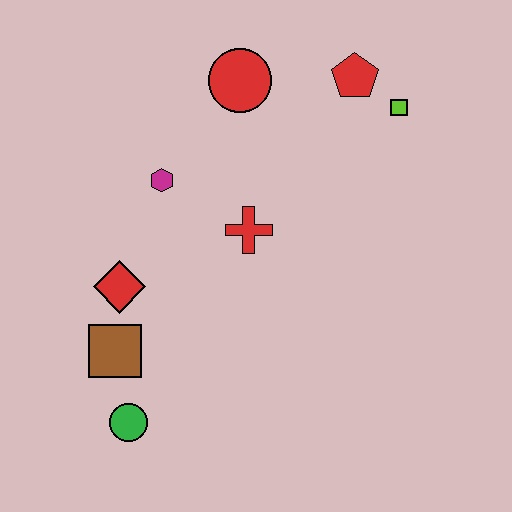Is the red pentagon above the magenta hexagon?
Yes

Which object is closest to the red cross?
The magenta hexagon is closest to the red cross.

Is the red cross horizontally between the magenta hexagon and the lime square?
Yes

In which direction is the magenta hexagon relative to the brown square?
The magenta hexagon is above the brown square.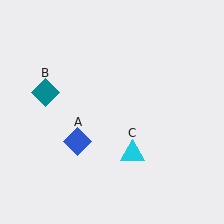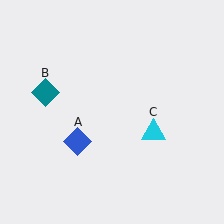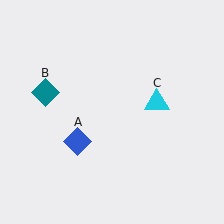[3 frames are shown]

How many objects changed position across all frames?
1 object changed position: cyan triangle (object C).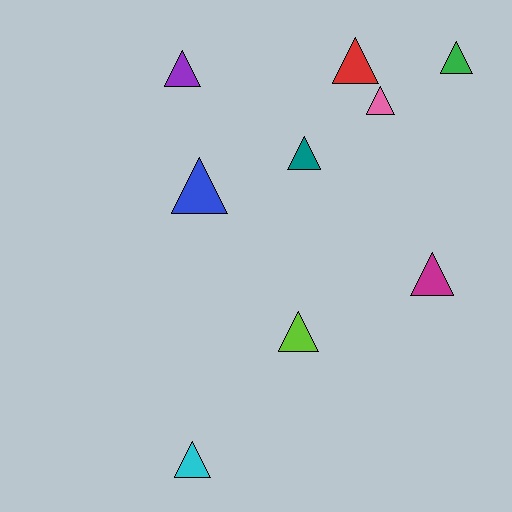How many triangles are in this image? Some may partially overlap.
There are 9 triangles.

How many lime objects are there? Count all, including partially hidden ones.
There is 1 lime object.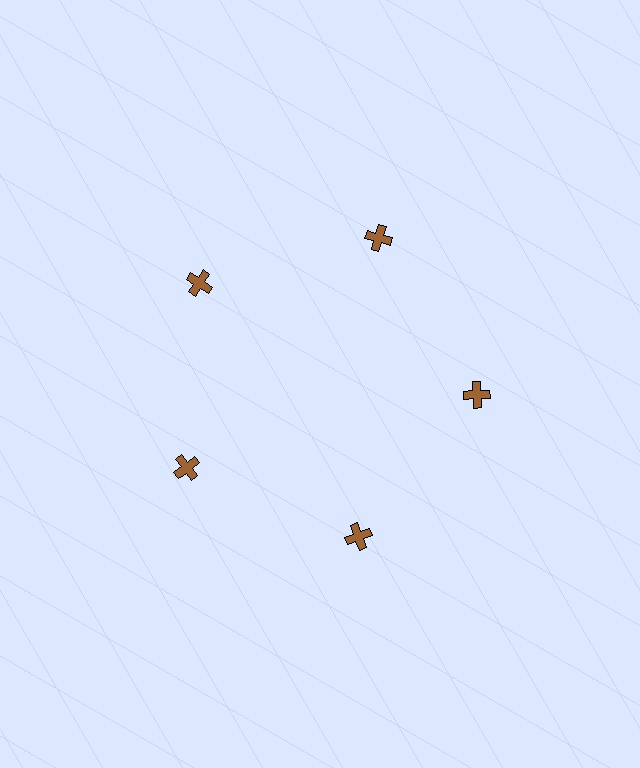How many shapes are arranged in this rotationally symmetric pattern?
There are 5 shapes, arranged in 5 groups of 1.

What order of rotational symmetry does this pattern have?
This pattern has 5-fold rotational symmetry.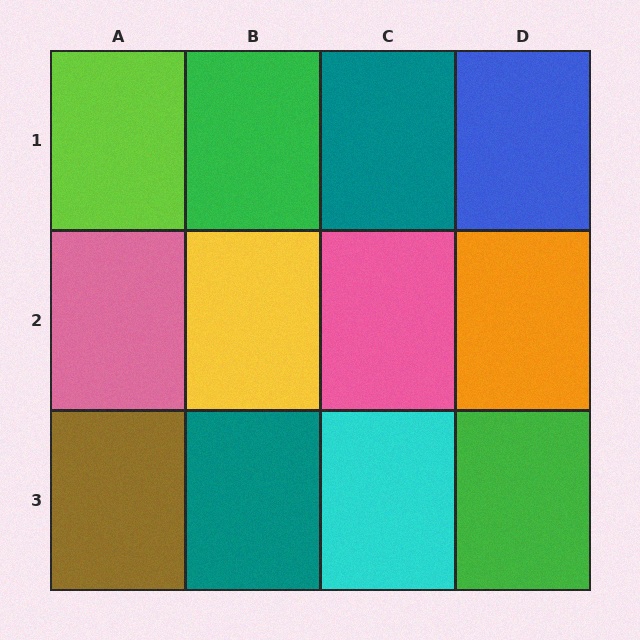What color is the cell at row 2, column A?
Pink.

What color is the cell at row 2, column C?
Pink.